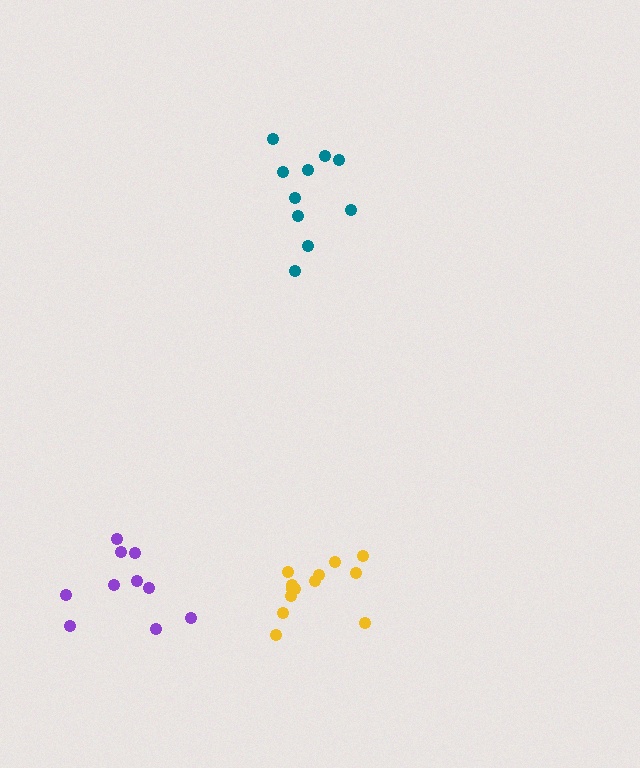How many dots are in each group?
Group 1: 10 dots, Group 2: 13 dots, Group 3: 10 dots (33 total).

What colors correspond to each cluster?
The clusters are colored: teal, yellow, purple.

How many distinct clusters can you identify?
There are 3 distinct clusters.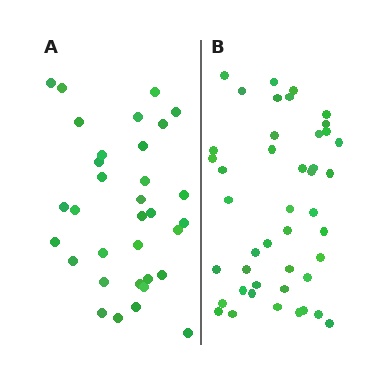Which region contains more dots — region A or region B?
Region B (the right region) has more dots.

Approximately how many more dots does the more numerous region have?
Region B has roughly 12 or so more dots than region A.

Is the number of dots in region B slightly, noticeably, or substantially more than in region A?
Region B has noticeably more, but not dramatically so. The ratio is roughly 1.3 to 1.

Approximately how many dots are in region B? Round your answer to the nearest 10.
About 40 dots. (The exact count is 44, which rounds to 40.)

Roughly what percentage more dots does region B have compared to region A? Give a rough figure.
About 35% more.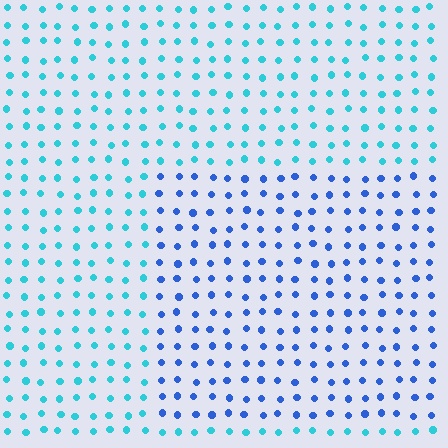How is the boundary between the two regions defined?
The boundary is defined purely by a slight shift in hue (about 39 degrees). Spacing, size, and orientation are identical on both sides.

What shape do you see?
I see a rectangle.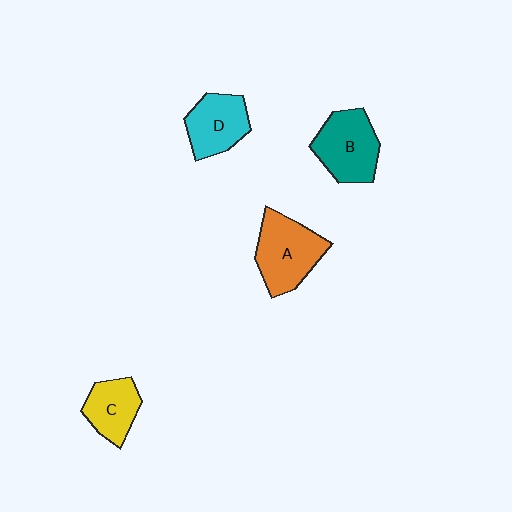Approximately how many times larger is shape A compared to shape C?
Approximately 1.5 times.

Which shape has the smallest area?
Shape C (yellow).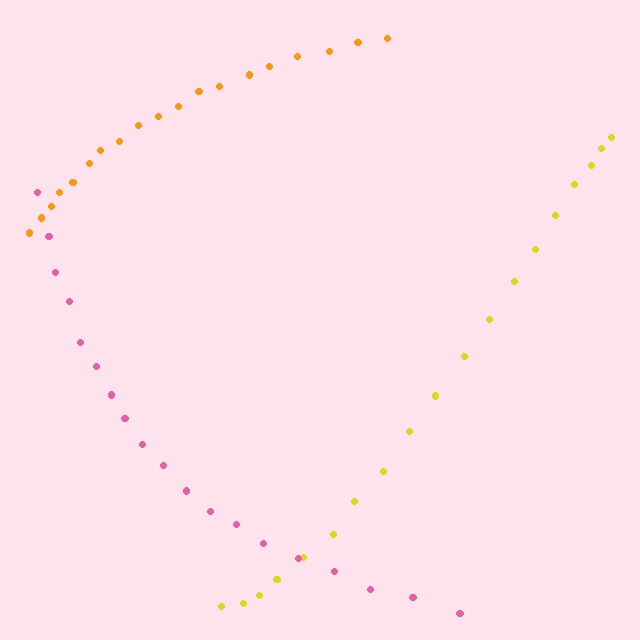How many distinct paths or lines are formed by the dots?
There are 3 distinct paths.